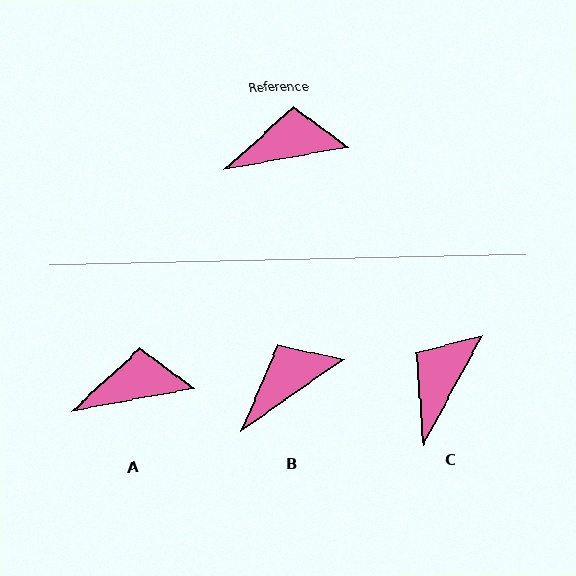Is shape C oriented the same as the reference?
No, it is off by about 52 degrees.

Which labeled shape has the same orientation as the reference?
A.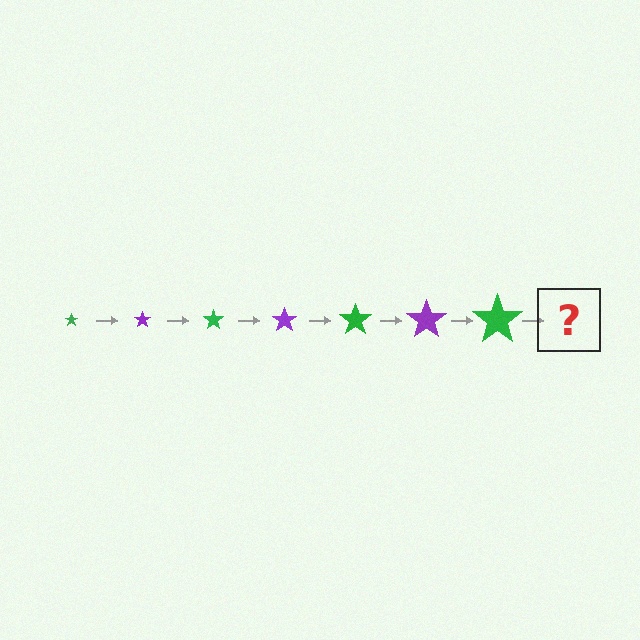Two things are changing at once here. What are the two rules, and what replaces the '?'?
The two rules are that the star grows larger each step and the color cycles through green and purple. The '?' should be a purple star, larger than the previous one.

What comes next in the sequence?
The next element should be a purple star, larger than the previous one.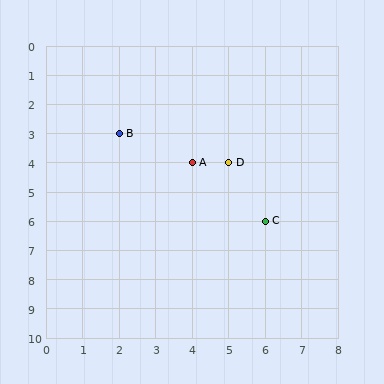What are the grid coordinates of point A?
Point A is at grid coordinates (4, 4).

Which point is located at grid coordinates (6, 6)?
Point C is at (6, 6).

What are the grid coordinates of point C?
Point C is at grid coordinates (6, 6).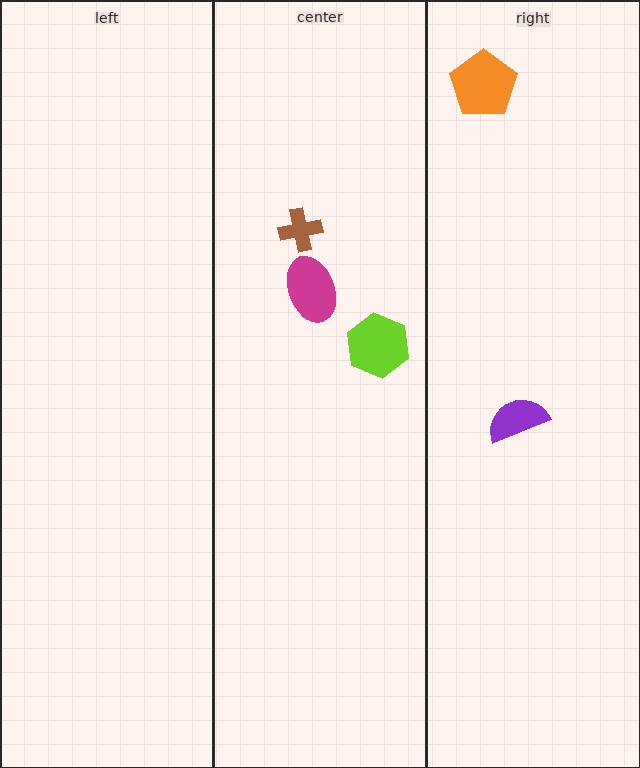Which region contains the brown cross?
The center region.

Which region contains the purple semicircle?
The right region.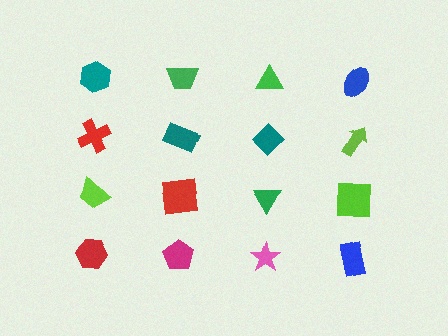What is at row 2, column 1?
A red cross.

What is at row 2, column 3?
A teal diamond.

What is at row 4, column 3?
A pink star.